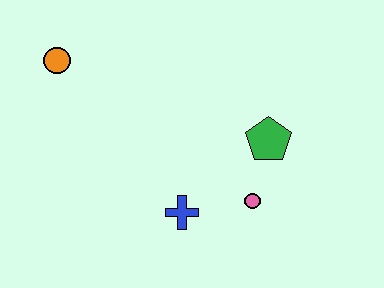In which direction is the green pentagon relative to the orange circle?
The green pentagon is to the right of the orange circle.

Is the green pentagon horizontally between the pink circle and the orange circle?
No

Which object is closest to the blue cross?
The pink circle is closest to the blue cross.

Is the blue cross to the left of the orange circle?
No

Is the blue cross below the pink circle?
Yes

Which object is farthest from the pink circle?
The orange circle is farthest from the pink circle.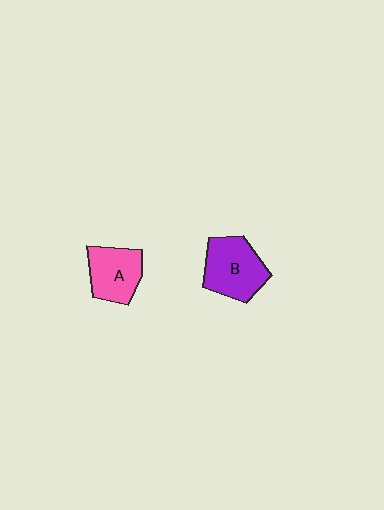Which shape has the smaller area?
Shape A (pink).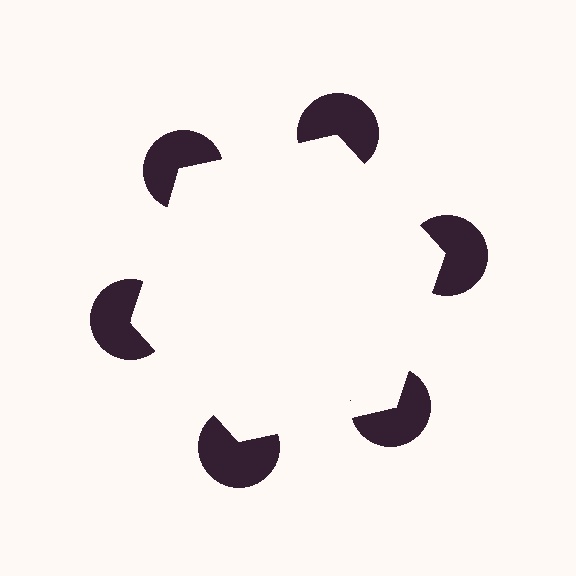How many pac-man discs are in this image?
There are 6 — one at each vertex of the illusory hexagon.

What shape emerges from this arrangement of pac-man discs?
An illusory hexagon — its edges are inferred from the aligned wedge cuts in the pac-man discs, not physically drawn.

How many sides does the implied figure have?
6 sides.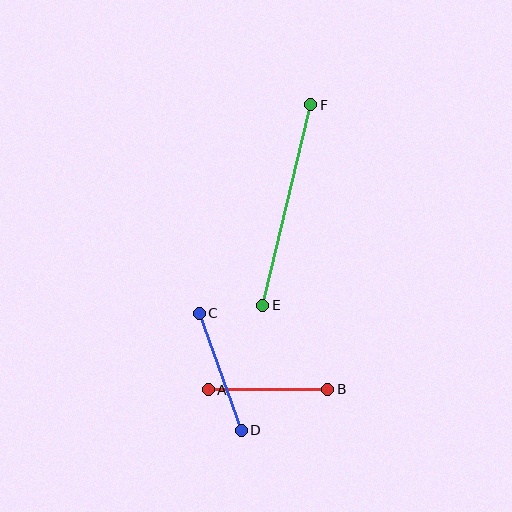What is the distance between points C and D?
The distance is approximately 124 pixels.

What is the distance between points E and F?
The distance is approximately 206 pixels.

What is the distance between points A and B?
The distance is approximately 120 pixels.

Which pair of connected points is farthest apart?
Points E and F are farthest apart.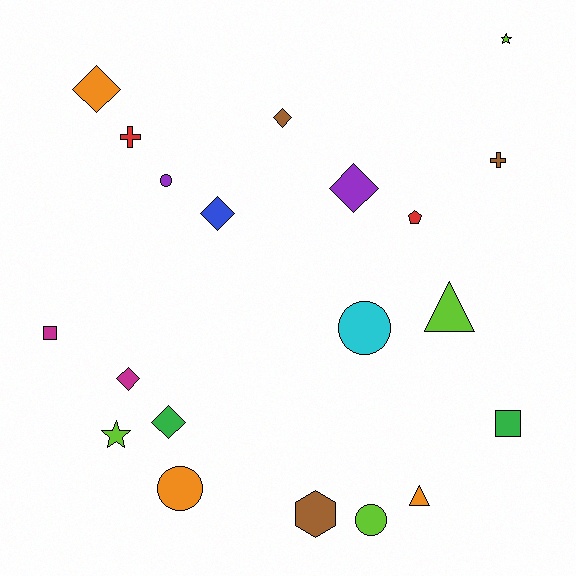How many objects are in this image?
There are 20 objects.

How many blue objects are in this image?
There is 1 blue object.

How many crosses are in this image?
There are 2 crosses.